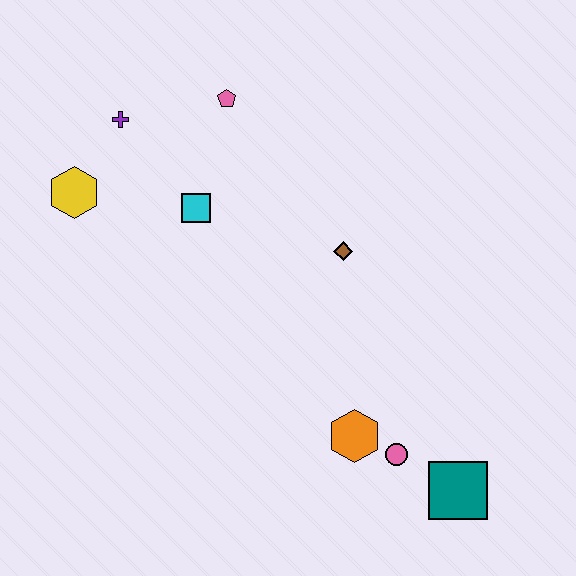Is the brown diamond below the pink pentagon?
Yes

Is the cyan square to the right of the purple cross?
Yes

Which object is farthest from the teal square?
The purple cross is farthest from the teal square.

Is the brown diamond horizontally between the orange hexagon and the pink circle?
No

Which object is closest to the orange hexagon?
The pink circle is closest to the orange hexagon.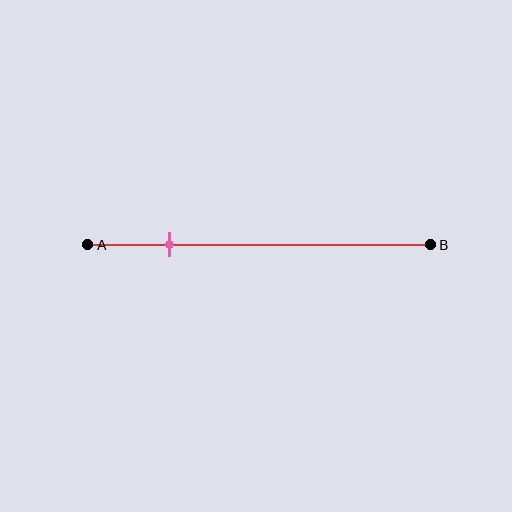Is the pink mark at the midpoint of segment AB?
No, the mark is at about 25% from A, not at the 50% midpoint.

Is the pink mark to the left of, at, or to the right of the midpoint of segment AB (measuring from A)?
The pink mark is to the left of the midpoint of segment AB.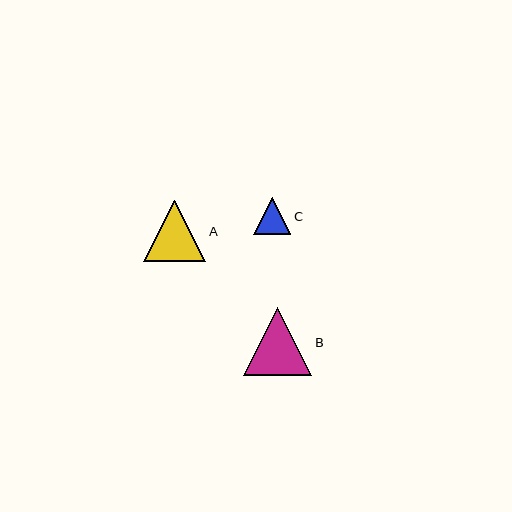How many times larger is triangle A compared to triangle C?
Triangle A is approximately 1.7 times the size of triangle C.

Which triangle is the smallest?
Triangle C is the smallest with a size of approximately 37 pixels.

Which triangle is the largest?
Triangle B is the largest with a size of approximately 68 pixels.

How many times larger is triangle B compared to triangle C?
Triangle B is approximately 1.8 times the size of triangle C.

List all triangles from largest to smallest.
From largest to smallest: B, A, C.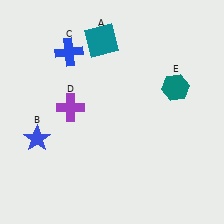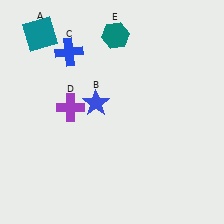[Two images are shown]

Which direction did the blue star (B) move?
The blue star (B) moved right.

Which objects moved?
The objects that moved are: the teal square (A), the blue star (B), the teal hexagon (E).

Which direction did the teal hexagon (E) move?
The teal hexagon (E) moved left.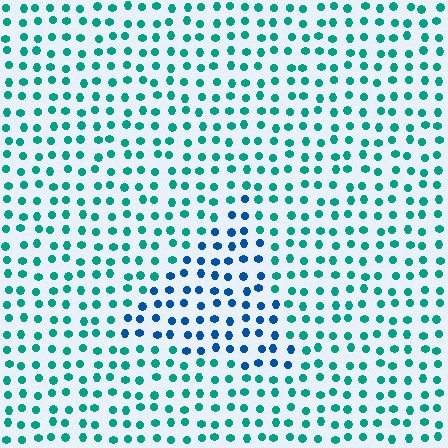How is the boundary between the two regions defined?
The boundary is defined purely by a slight shift in hue (about 41 degrees). Spacing, size, and orientation are identical on both sides.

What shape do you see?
I see a triangle.